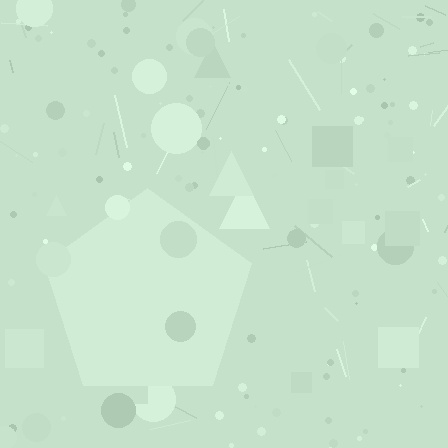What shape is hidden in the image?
A pentagon is hidden in the image.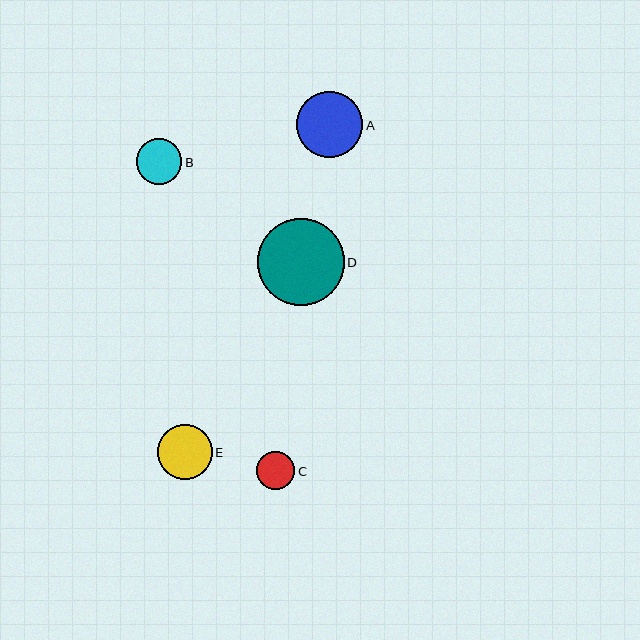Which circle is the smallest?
Circle C is the smallest with a size of approximately 38 pixels.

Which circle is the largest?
Circle D is the largest with a size of approximately 87 pixels.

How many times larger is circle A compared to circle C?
Circle A is approximately 1.7 times the size of circle C.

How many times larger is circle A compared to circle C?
Circle A is approximately 1.7 times the size of circle C.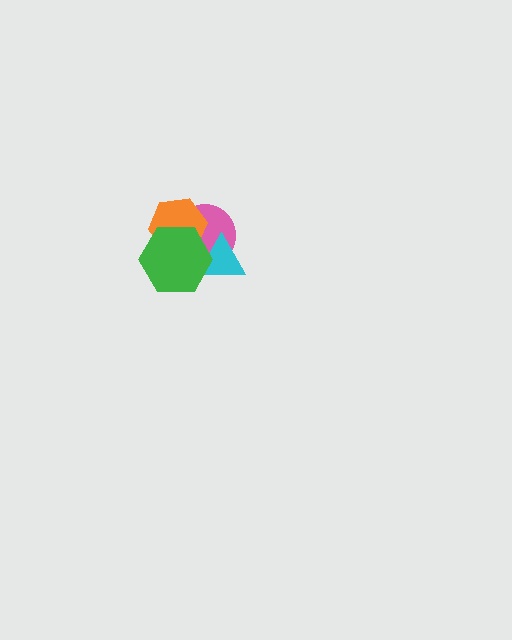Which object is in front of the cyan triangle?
The green hexagon is in front of the cyan triangle.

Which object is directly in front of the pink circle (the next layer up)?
The cyan triangle is directly in front of the pink circle.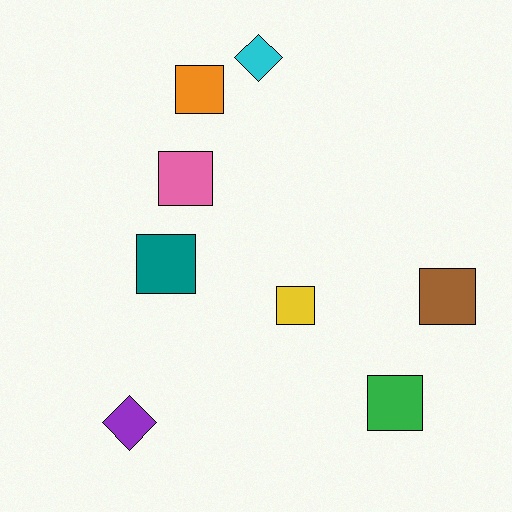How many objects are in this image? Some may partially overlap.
There are 8 objects.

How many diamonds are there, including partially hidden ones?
There are 2 diamonds.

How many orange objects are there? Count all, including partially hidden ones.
There is 1 orange object.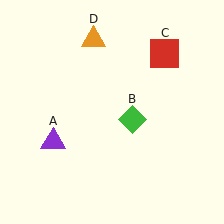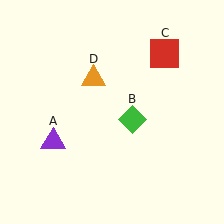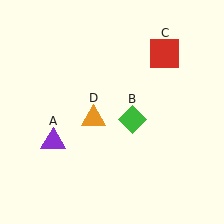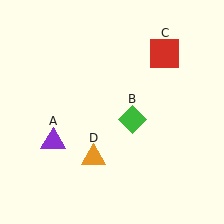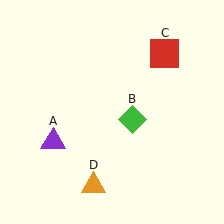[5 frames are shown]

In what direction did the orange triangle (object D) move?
The orange triangle (object D) moved down.